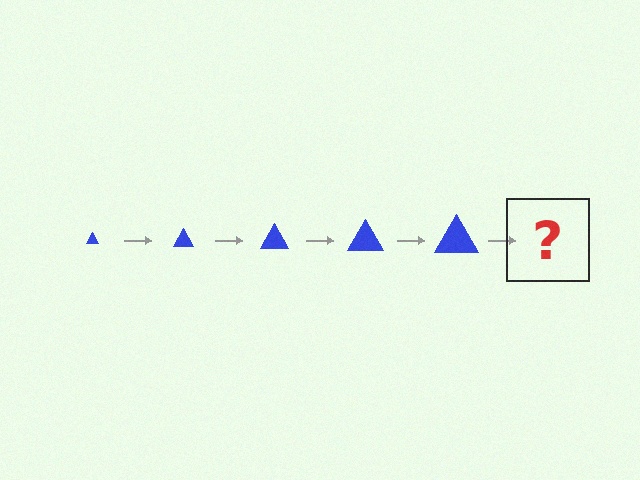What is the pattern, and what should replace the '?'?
The pattern is that the triangle gets progressively larger each step. The '?' should be a blue triangle, larger than the previous one.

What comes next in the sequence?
The next element should be a blue triangle, larger than the previous one.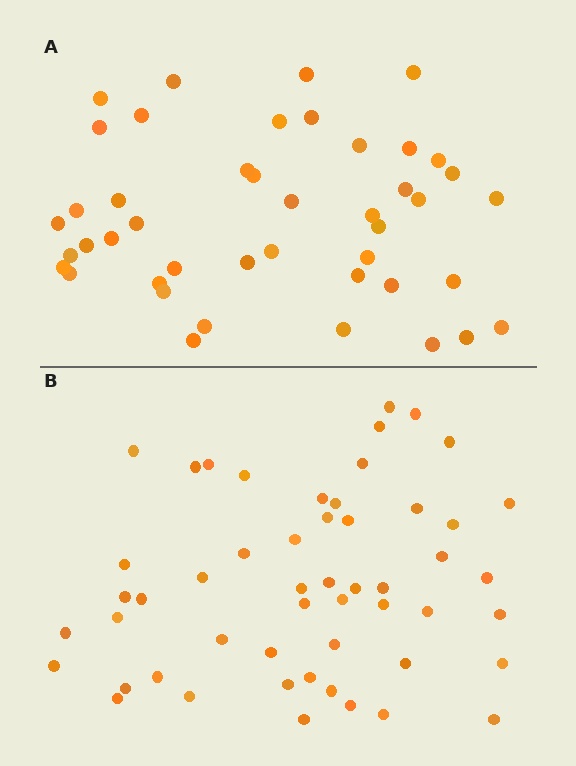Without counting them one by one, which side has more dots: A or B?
Region B (the bottom region) has more dots.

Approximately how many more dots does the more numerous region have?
Region B has roughly 8 or so more dots than region A.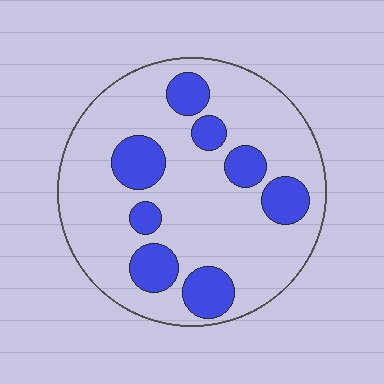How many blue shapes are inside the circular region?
8.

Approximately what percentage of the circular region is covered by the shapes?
Approximately 25%.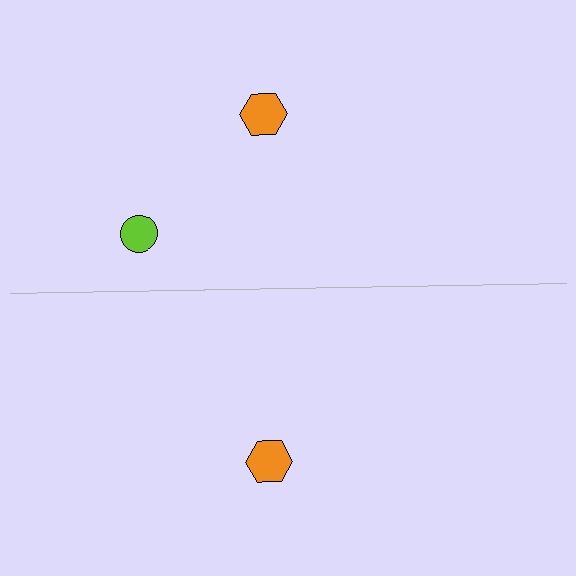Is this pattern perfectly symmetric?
No, the pattern is not perfectly symmetric. A lime circle is missing from the bottom side.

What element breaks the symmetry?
A lime circle is missing from the bottom side.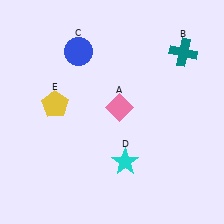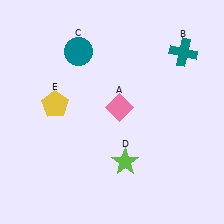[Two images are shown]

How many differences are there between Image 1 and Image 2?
There are 2 differences between the two images.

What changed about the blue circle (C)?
In Image 1, C is blue. In Image 2, it changed to teal.